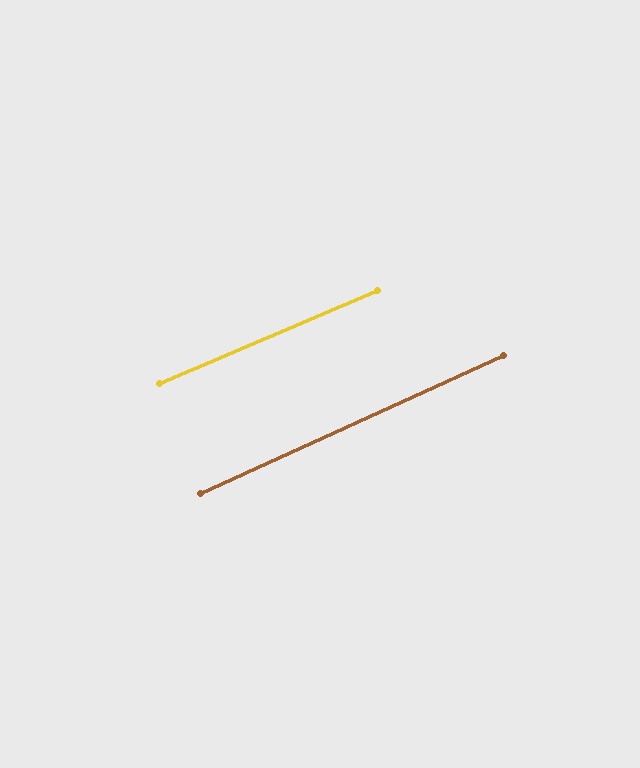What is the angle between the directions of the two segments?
Approximately 1 degree.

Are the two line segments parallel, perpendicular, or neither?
Parallel — their directions differ by only 1.2°.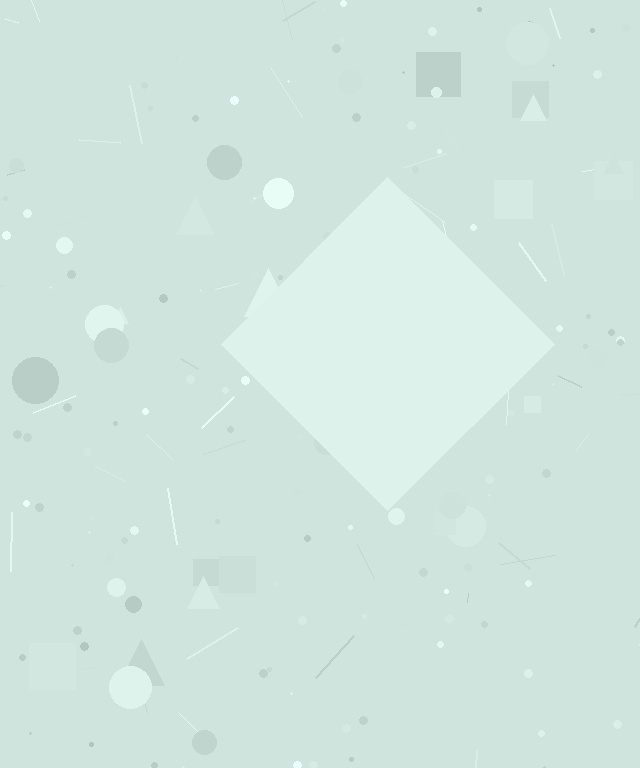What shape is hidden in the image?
A diamond is hidden in the image.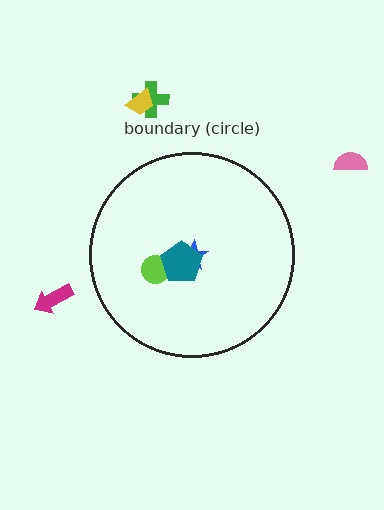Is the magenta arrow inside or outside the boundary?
Outside.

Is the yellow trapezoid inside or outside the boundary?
Outside.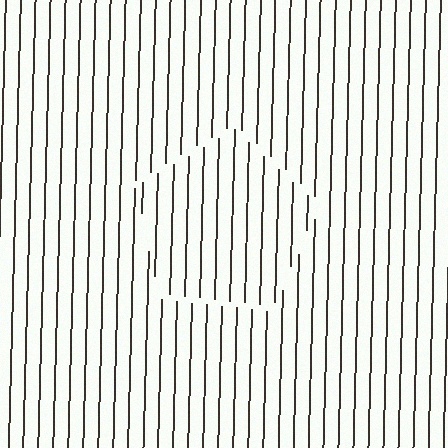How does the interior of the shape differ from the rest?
The interior of the shape contains the same grating, shifted by half a period — the contour is defined by the phase discontinuity where line-ends from the inner and outer gratings abut.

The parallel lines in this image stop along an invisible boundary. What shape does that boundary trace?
An illusory pentagon. The interior of the shape contains the same grating, shifted by half a period — the contour is defined by the phase discontinuity where line-ends from the inner and outer gratings abut.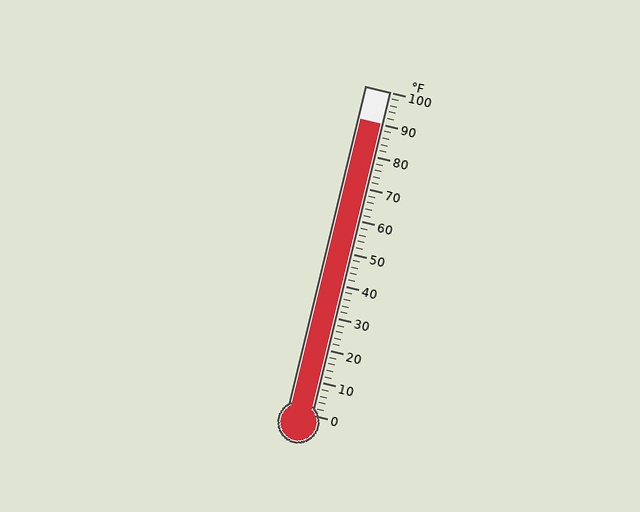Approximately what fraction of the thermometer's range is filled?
The thermometer is filled to approximately 90% of its range.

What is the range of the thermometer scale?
The thermometer scale ranges from 0°F to 100°F.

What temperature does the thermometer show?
The thermometer shows approximately 90°F.